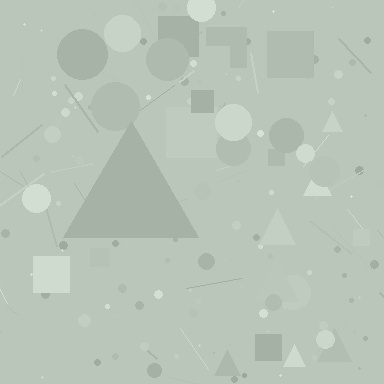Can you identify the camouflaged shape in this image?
The camouflaged shape is a triangle.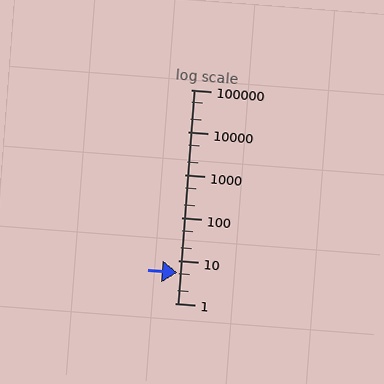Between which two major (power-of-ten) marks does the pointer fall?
The pointer is between 1 and 10.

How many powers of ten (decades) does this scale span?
The scale spans 5 decades, from 1 to 100000.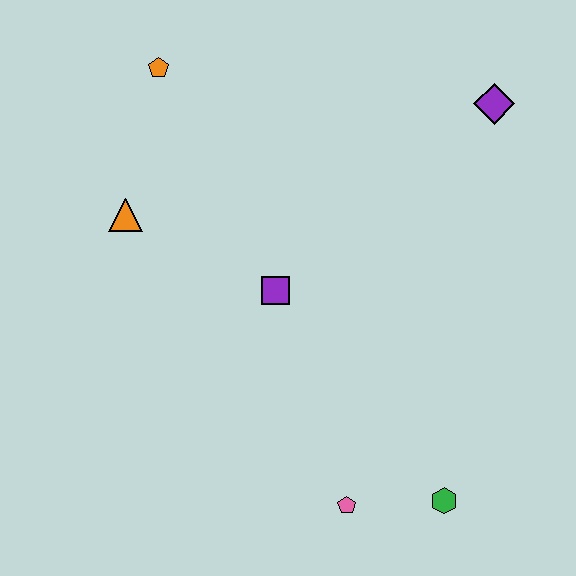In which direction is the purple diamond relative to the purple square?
The purple diamond is to the right of the purple square.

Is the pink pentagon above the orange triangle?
No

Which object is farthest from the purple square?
The purple diamond is farthest from the purple square.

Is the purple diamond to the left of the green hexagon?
No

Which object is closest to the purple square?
The orange triangle is closest to the purple square.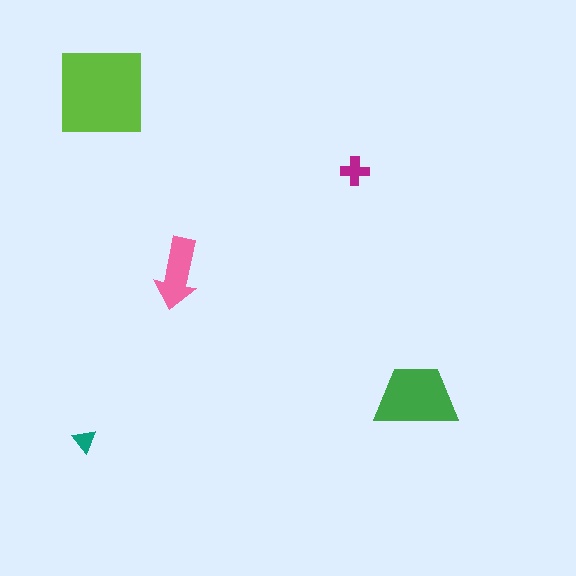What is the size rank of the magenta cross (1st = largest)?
4th.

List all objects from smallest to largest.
The teal triangle, the magenta cross, the pink arrow, the green trapezoid, the lime square.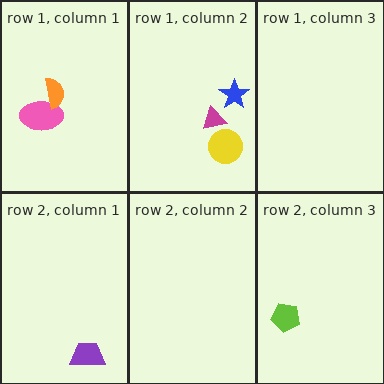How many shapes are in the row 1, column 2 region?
3.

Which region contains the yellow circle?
The row 1, column 2 region.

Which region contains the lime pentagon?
The row 2, column 3 region.